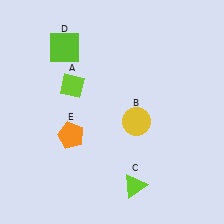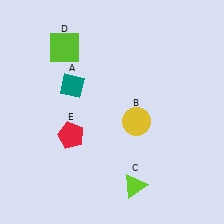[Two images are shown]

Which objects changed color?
A changed from lime to teal. E changed from orange to red.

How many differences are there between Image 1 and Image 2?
There are 2 differences between the two images.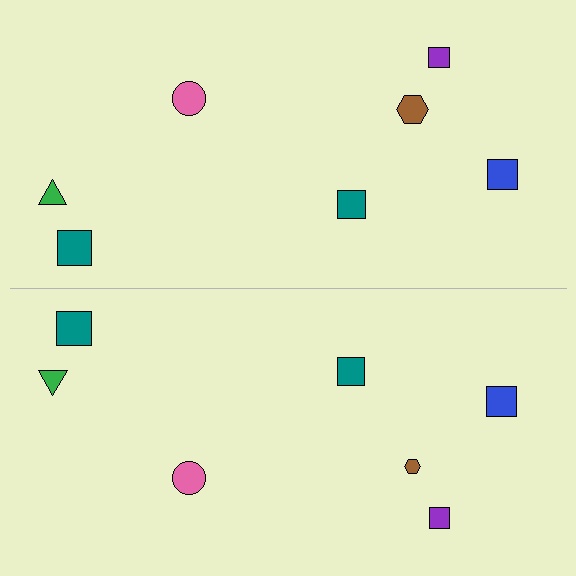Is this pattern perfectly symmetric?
No, the pattern is not perfectly symmetric. The brown hexagon on the bottom side has a different size than its mirror counterpart.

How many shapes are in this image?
There are 14 shapes in this image.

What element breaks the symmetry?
The brown hexagon on the bottom side has a different size than its mirror counterpart.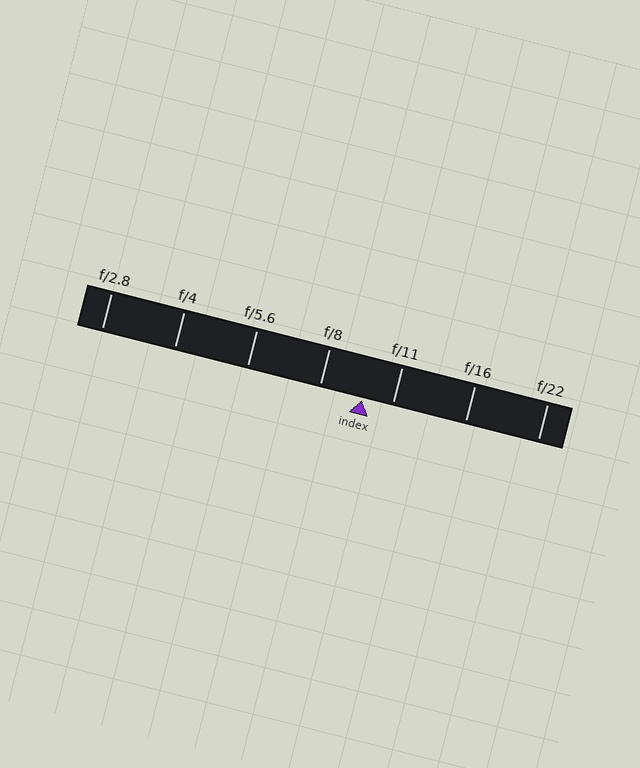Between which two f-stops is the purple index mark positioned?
The index mark is between f/8 and f/11.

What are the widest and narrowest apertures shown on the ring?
The widest aperture shown is f/2.8 and the narrowest is f/22.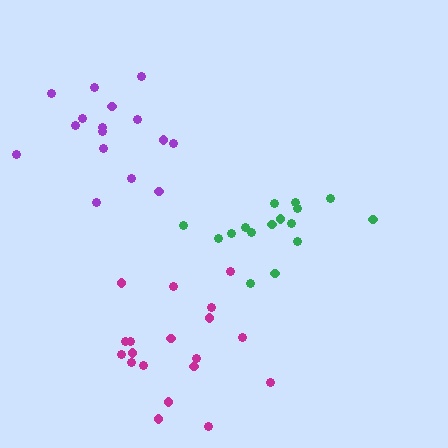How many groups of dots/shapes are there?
There are 3 groups.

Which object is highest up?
The purple cluster is topmost.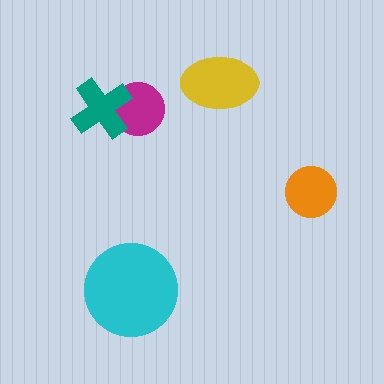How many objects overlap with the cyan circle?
0 objects overlap with the cyan circle.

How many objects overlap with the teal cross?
1 object overlaps with the teal cross.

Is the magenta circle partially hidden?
Yes, it is partially covered by another shape.